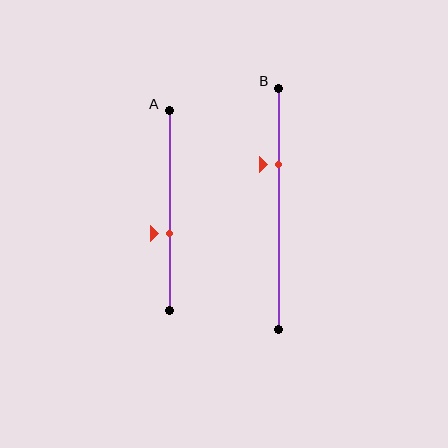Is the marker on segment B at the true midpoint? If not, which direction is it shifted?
No, the marker on segment B is shifted upward by about 18% of the segment length.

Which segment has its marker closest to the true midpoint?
Segment A has its marker closest to the true midpoint.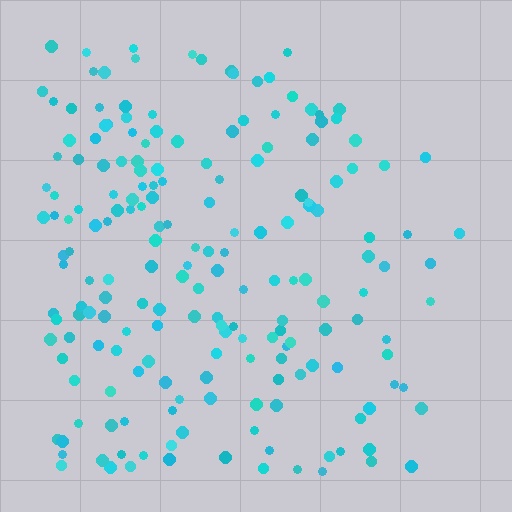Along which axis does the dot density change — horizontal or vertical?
Horizontal.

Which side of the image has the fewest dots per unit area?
The right.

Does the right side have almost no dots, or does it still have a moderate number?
Still a moderate number, just noticeably fewer than the left.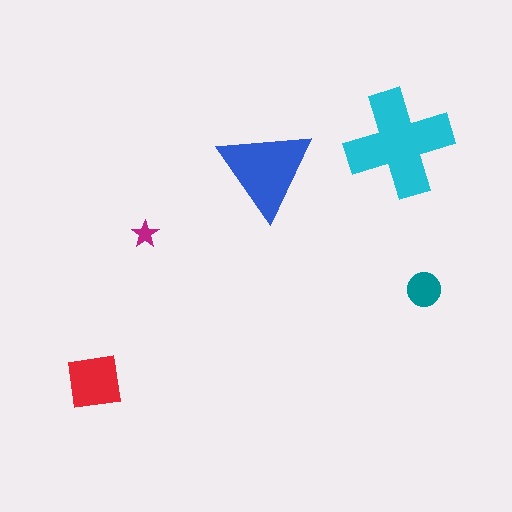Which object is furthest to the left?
The red square is leftmost.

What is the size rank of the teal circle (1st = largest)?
4th.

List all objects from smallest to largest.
The magenta star, the teal circle, the red square, the blue triangle, the cyan cross.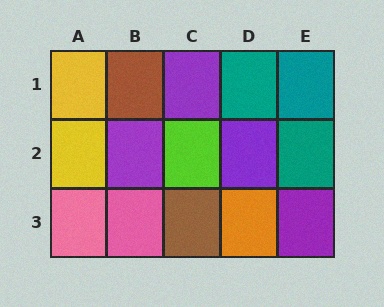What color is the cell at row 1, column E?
Teal.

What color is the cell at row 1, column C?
Purple.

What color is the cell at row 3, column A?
Pink.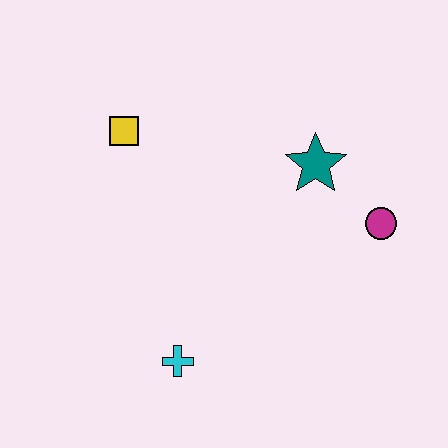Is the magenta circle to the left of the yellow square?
No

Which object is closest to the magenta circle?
The teal star is closest to the magenta circle.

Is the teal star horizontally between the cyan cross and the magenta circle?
Yes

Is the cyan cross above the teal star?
No